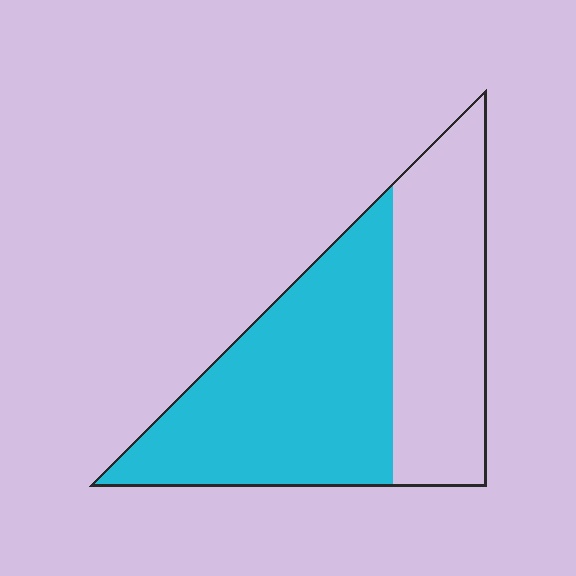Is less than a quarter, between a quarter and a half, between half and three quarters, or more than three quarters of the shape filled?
Between half and three quarters.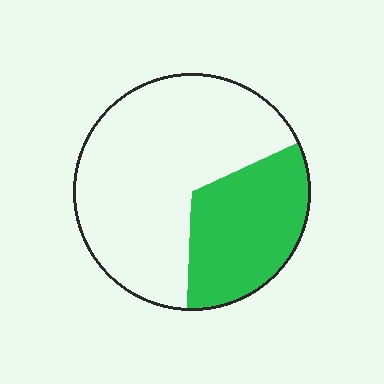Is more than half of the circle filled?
No.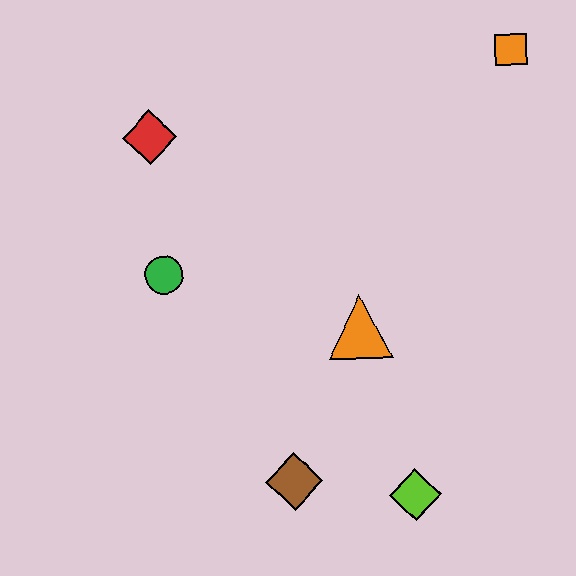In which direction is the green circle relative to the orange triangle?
The green circle is to the left of the orange triangle.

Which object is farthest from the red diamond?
The lime diamond is farthest from the red diamond.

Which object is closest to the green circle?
The red diamond is closest to the green circle.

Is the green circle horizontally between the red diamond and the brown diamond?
Yes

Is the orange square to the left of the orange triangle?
No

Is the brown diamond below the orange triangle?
Yes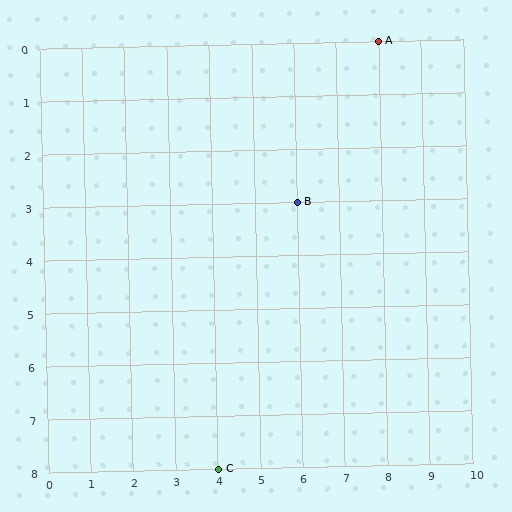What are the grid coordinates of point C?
Point C is at grid coordinates (4, 8).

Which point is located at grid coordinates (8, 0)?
Point A is at (8, 0).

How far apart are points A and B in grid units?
Points A and B are 2 columns and 3 rows apart (about 3.6 grid units diagonally).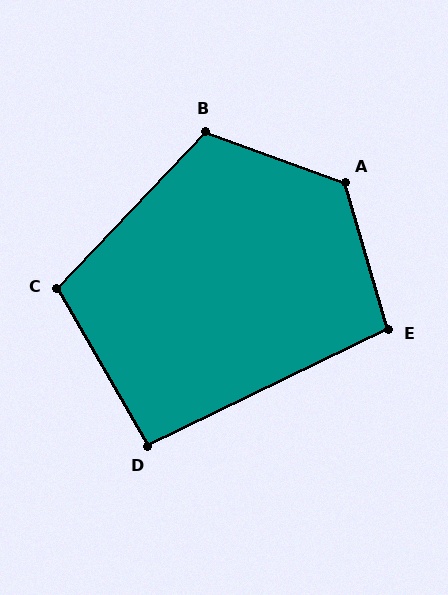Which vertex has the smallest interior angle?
D, at approximately 94 degrees.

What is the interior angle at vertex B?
Approximately 113 degrees (obtuse).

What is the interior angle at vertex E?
Approximately 100 degrees (obtuse).